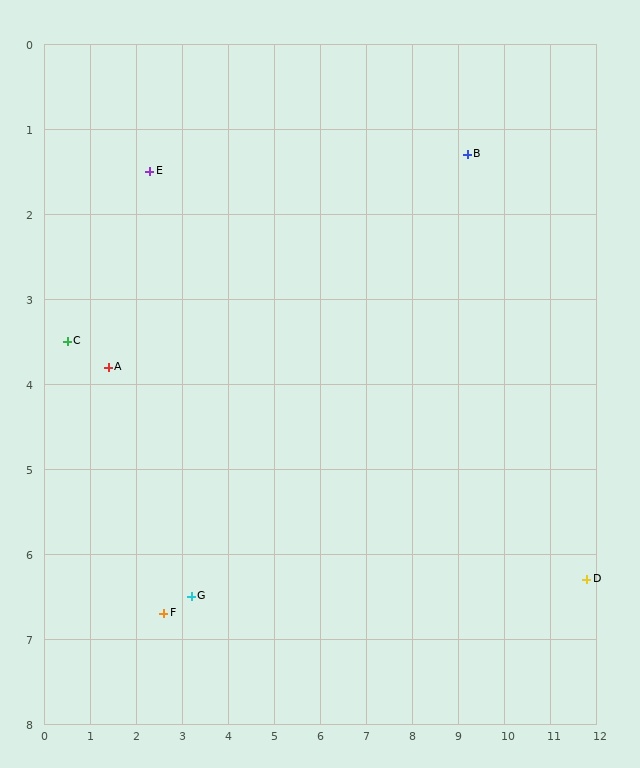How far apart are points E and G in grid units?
Points E and G are about 5.1 grid units apart.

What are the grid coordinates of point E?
Point E is at approximately (2.3, 1.5).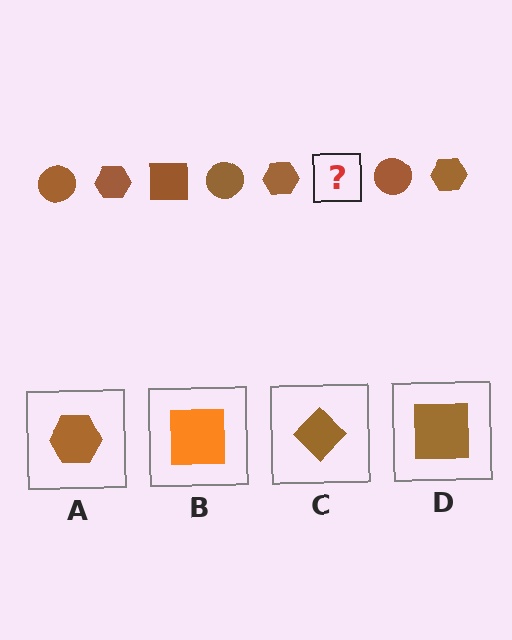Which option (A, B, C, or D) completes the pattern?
D.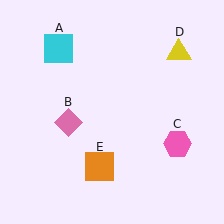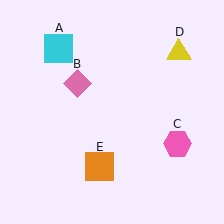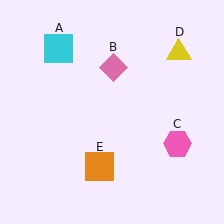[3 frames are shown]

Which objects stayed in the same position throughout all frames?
Cyan square (object A) and pink hexagon (object C) and yellow triangle (object D) and orange square (object E) remained stationary.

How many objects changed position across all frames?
1 object changed position: pink diamond (object B).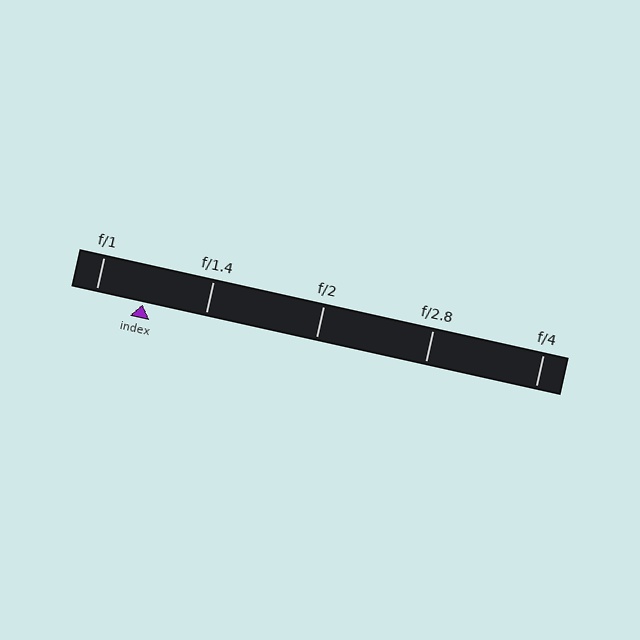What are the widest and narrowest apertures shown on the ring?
The widest aperture shown is f/1 and the narrowest is f/4.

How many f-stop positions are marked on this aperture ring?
There are 5 f-stop positions marked.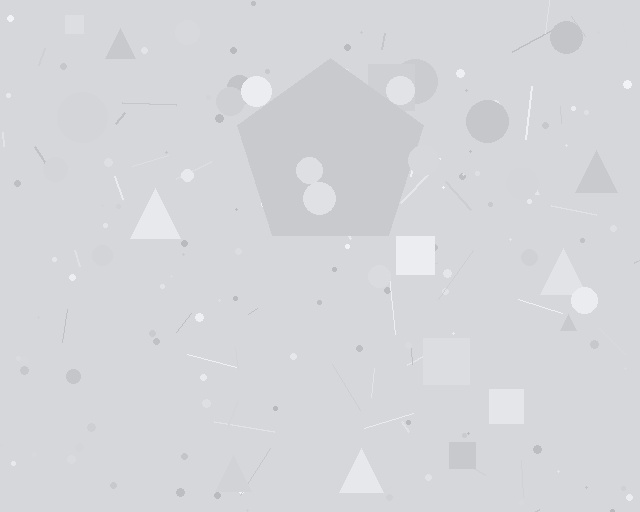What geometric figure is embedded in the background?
A pentagon is embedded in the background.